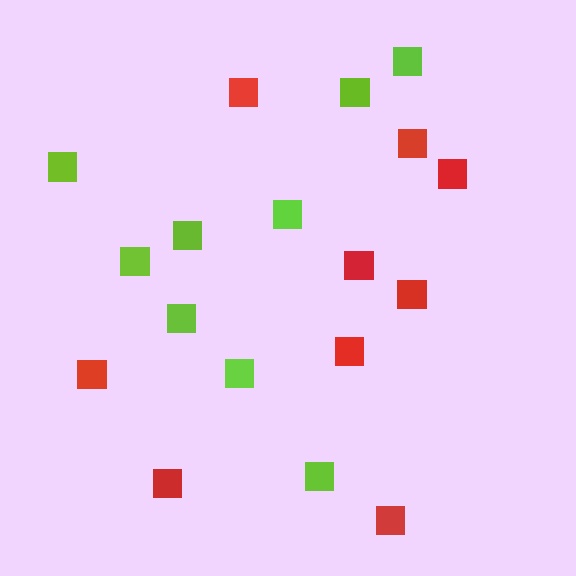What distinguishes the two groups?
There are 2 groups: one group of red squares (9) and one group of lime squares (9).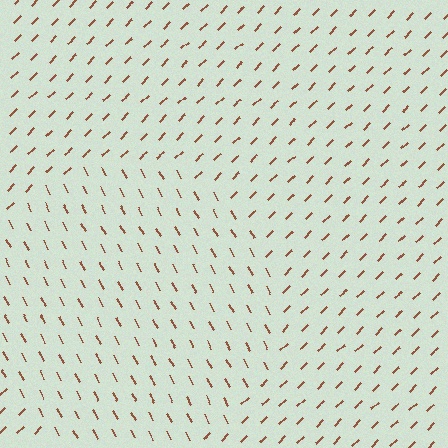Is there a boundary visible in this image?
Yes, there is a texture boundary formed by a change in line orientation.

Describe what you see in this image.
The image is filled with small brown line segments. A circle region in the image has lines oriented differently from the surrounding lines, creating a visible texture boundary.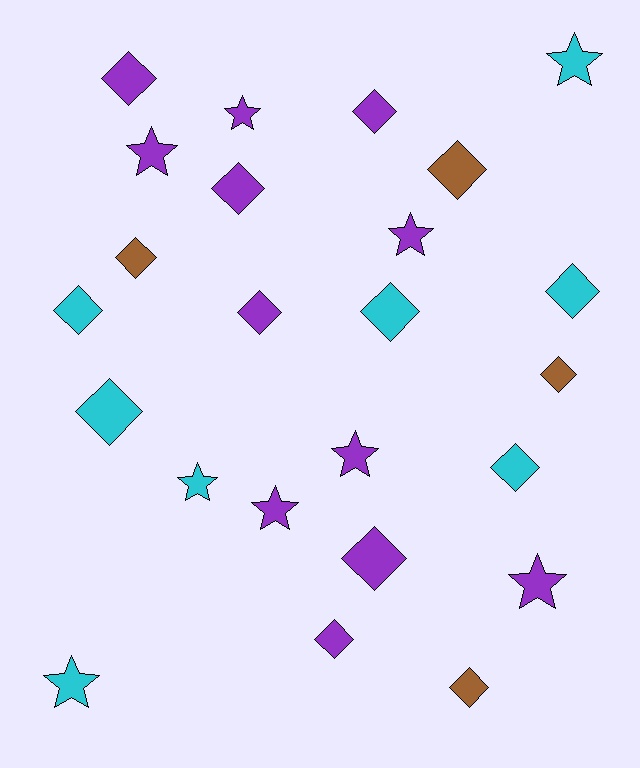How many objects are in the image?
There are 24 objects.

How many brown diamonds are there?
There are 4 brown diamonds.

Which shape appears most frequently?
Diamond, with 15 objects.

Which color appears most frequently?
Purple, with 12 objects.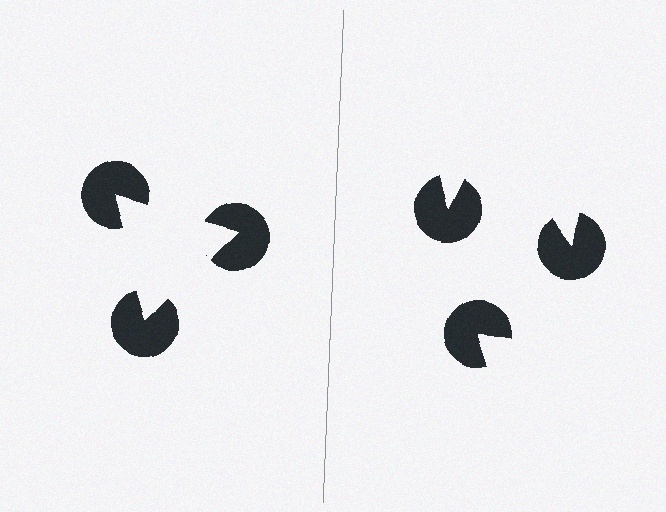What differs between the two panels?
The pac-man discs are positioned identically on both sides; only the wedge orientations differ. On the left they align to a triangle; on the right they are misaligned.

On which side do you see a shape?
An illusory triangle appears on the left side. On the right side the wedge cuts are rotated, so no coherent shape forms.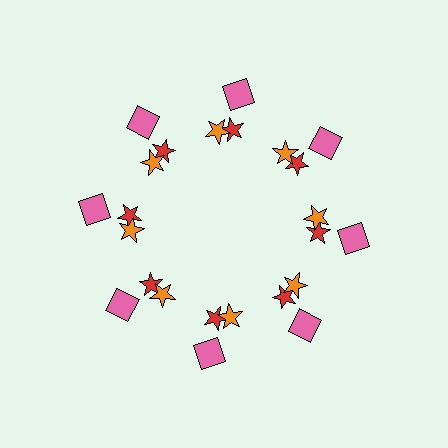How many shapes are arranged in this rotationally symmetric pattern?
There are 24 shapes, arranged in 8 groups of 3.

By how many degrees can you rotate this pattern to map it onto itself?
The pattern maps onto itself every 45 degrees of rotation.